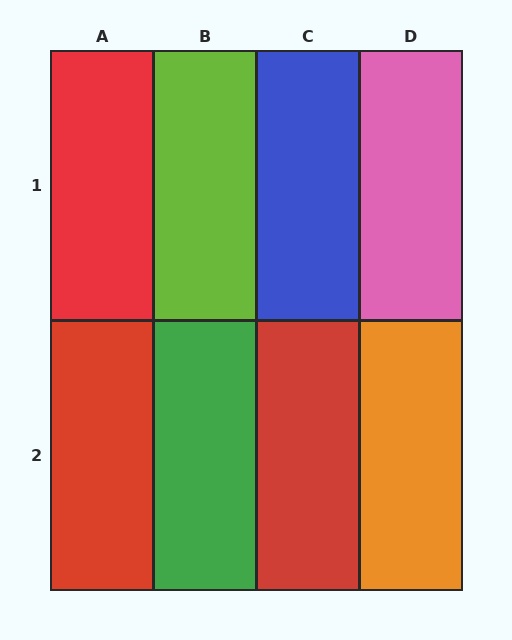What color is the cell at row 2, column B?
Green.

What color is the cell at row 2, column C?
Red.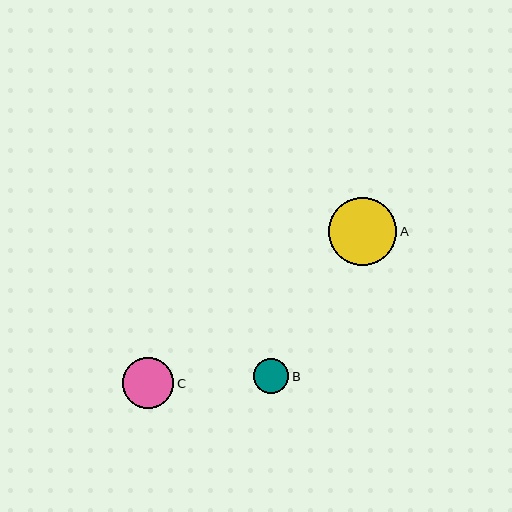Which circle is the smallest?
Circle B is the smallest with a size of approximately 35 pixels.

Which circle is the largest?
Circle A is the largest with a size of approximately 68 pixels.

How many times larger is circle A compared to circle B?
Circle A is approximately 1.9 times the size of circle B.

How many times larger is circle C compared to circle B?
Circle C is approximately 1.5 times the size of circle B.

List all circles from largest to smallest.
From largest to smallest: A, C, B.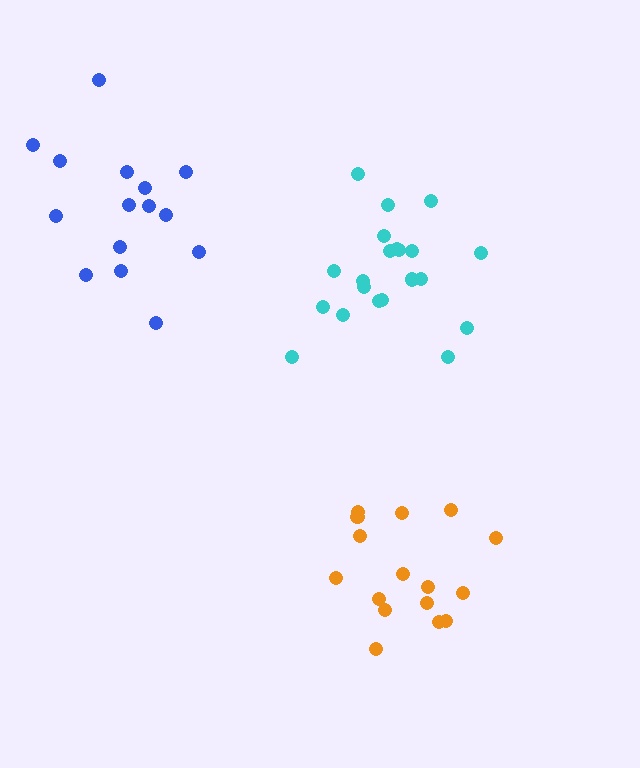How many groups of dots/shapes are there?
There are 3 groups.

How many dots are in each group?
Group 1: 15 dots, Group 2: 17 dots, Group 3: 21 dots (53 total).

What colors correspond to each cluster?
The clusters are colored: blue, orange, cyan.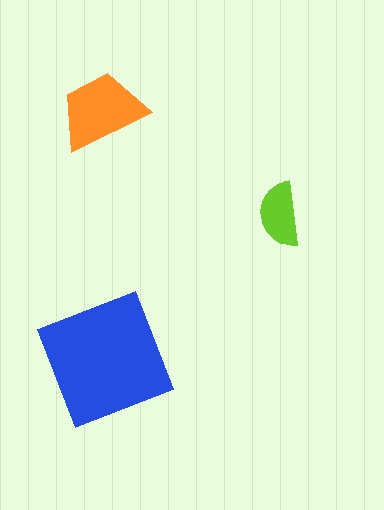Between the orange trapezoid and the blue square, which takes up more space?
The blue square.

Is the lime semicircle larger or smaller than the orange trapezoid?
Smaller.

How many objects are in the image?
There are 3 objects in the image.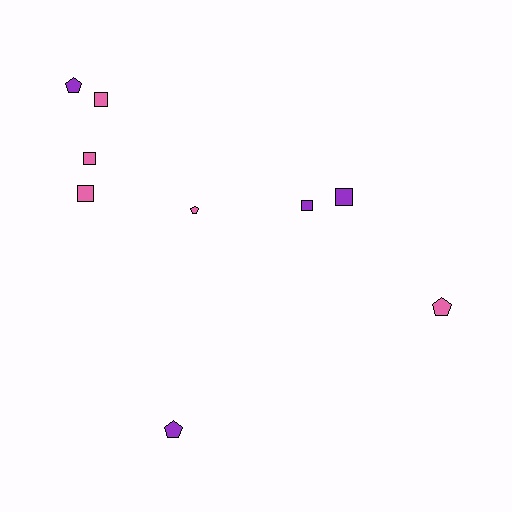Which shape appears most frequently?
Square, with 5 objects.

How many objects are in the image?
There are 9 objects.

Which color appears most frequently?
Pink, with 5 objects.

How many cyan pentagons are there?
There are no cyan pentagons.